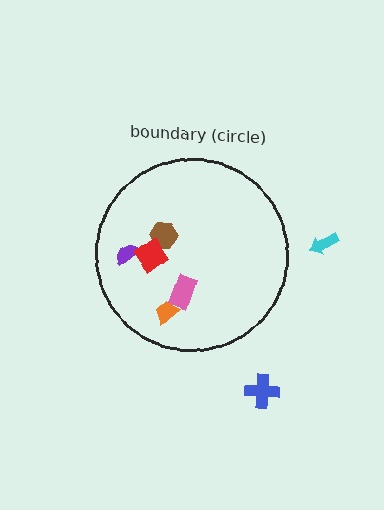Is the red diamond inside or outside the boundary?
Inside.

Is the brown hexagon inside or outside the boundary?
Inside.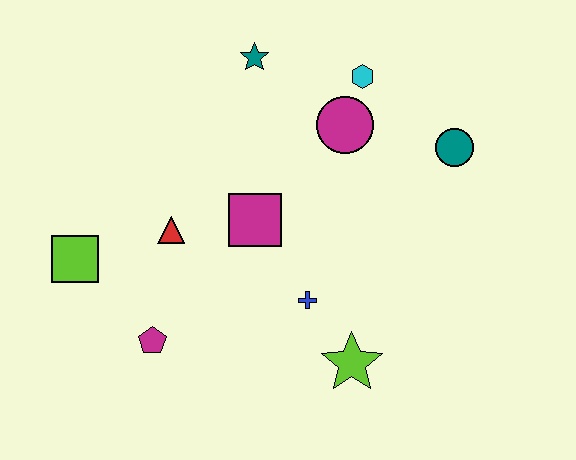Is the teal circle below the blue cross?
No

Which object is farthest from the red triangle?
The teal circle is farthest from the red triangle.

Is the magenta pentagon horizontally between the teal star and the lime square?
Yes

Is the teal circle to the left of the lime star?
No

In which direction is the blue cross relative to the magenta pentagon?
The blue cross is to the right of the magenta pentagon.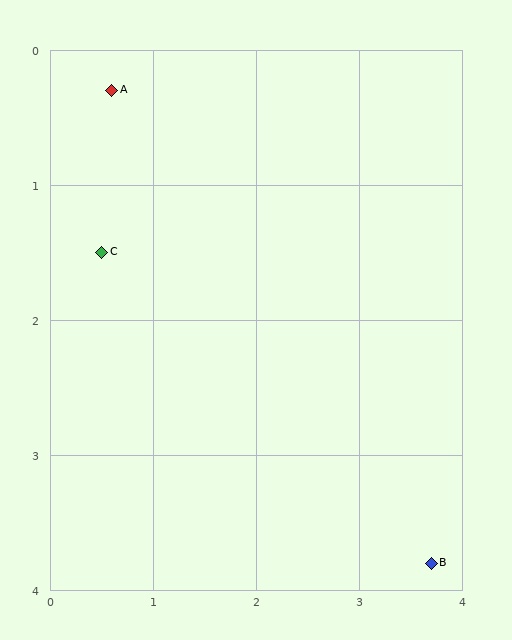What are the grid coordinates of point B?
Point B is at approximately (3.7, 3.8).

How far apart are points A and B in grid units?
Points A and B are about 4.7 grid units apart.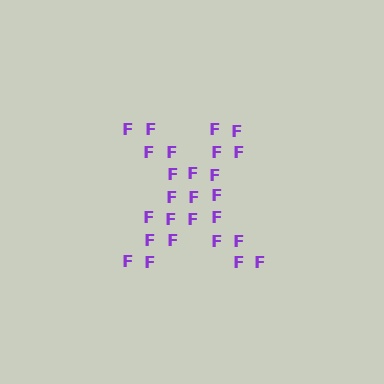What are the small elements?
The small elements are letter F's.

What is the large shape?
The large shape is the letter X.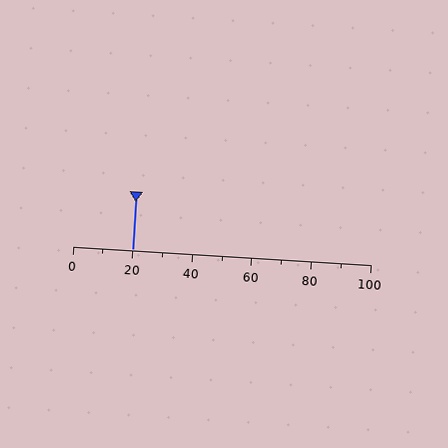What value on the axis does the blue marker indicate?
The marker indicates approximately 20.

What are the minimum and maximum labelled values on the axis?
The axis runs from 0 to 100.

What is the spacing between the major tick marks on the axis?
The major ticks are spaced 20 apart.